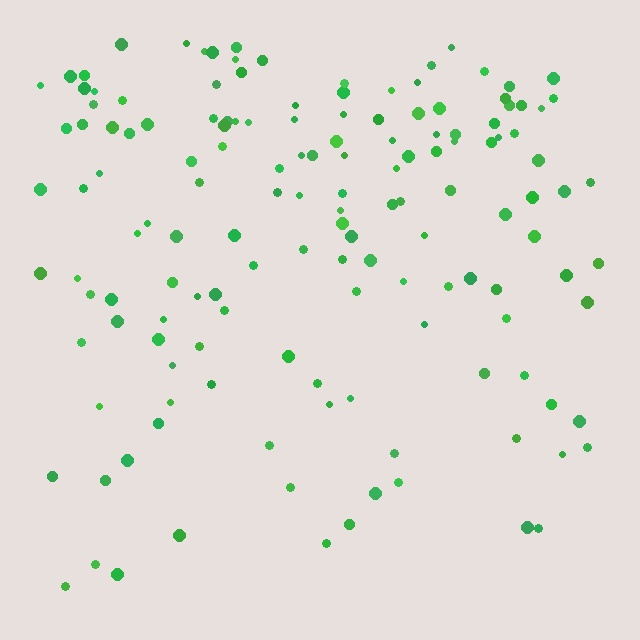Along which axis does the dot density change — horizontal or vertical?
Vertical.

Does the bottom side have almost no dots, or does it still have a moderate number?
Still a moderate number, just noticeably fewer than the top.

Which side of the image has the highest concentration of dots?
The top.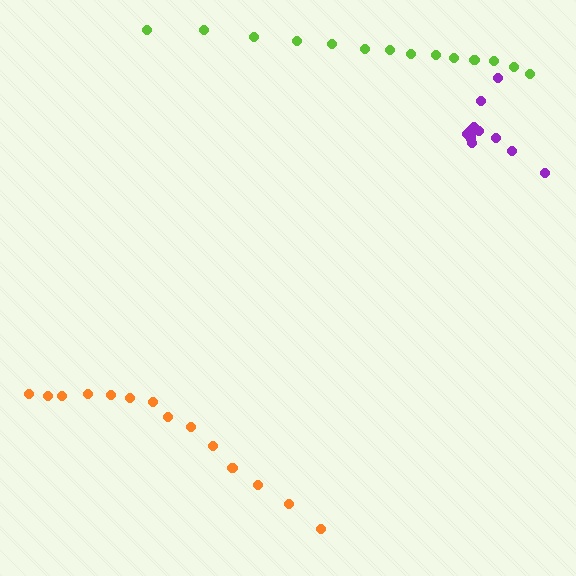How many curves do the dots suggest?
There are 3 distinct paths.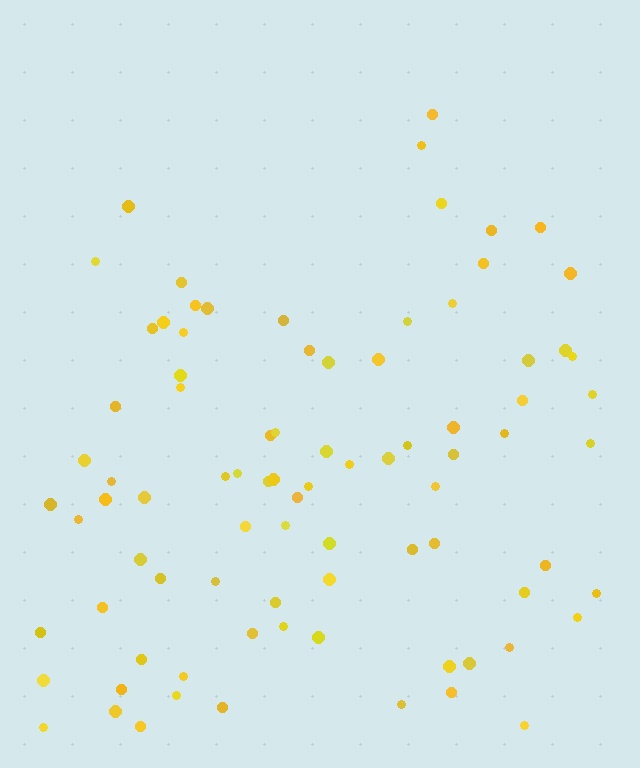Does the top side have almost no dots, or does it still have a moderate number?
Still a moderate number, just noticeably fewer than the bottom.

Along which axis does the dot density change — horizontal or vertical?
Vertical.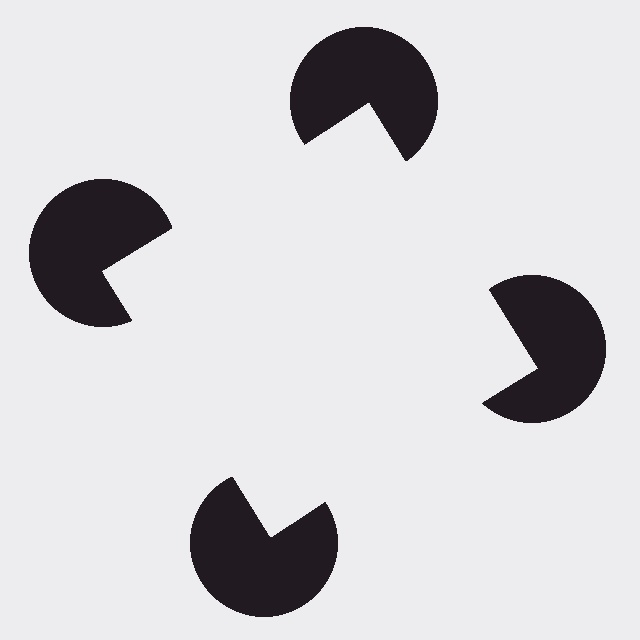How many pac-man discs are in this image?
There are 4 — one at each vertex of the illusory square.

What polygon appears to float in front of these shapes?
An illusory square — its edges are inferred from the aligned wedge cuts in the pac-man discs, not physically drawn.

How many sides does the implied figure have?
4 sides.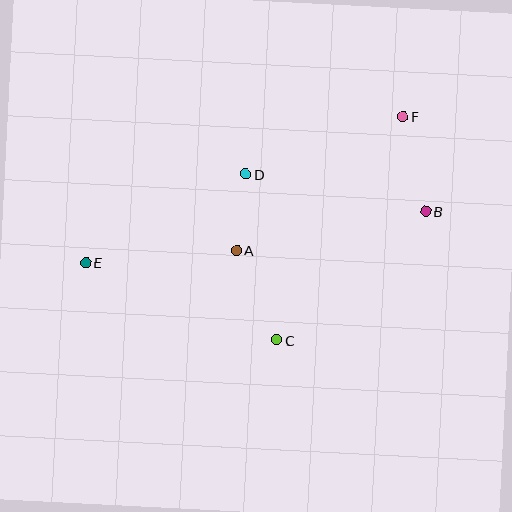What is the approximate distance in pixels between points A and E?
The distance between A and E is approximately 151 pixels.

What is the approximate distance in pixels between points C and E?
The distance between C and E is approximately 206 pixels.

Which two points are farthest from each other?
Points E and F are farthest from each other.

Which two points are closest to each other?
Points A and D are closest to each other.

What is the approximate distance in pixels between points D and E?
The distance between D and E is approximately 183 pixels.